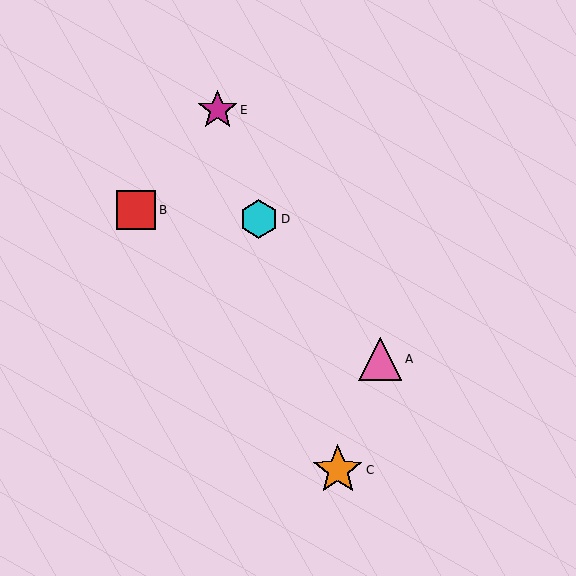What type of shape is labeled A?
Shape A is a pink triangle.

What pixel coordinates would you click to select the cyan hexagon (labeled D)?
Click at (259, 219) to select the cyan hexagon D.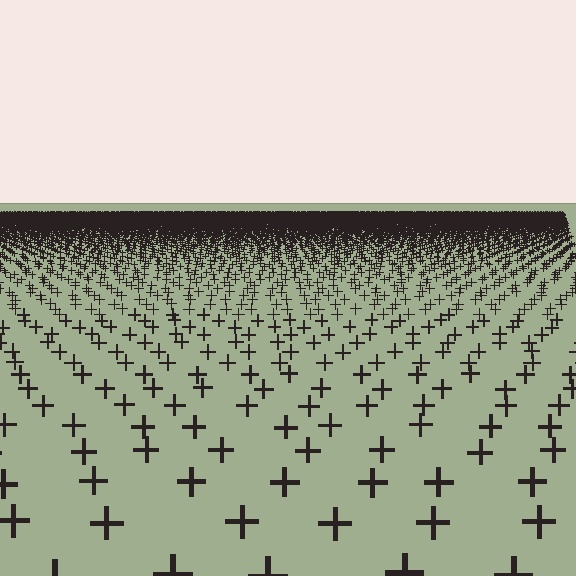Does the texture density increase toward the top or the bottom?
Density increases toward the top.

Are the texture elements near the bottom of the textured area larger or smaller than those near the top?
Larger. Near the bottom, elements are closer to the viewer and appear at a bigger on-screen size.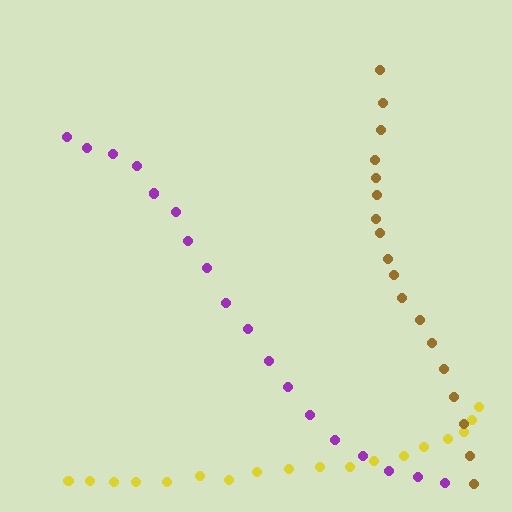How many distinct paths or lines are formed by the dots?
There are 3 distinct paths.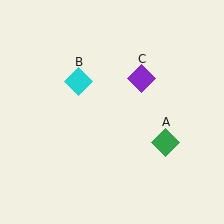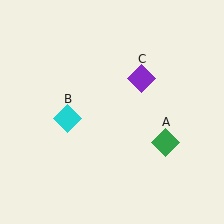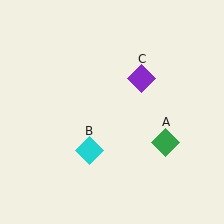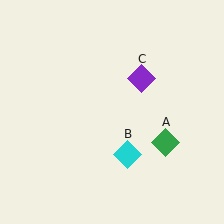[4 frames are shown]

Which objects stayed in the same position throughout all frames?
Green diamond (object A) and purple diamond (object C) remained stationary.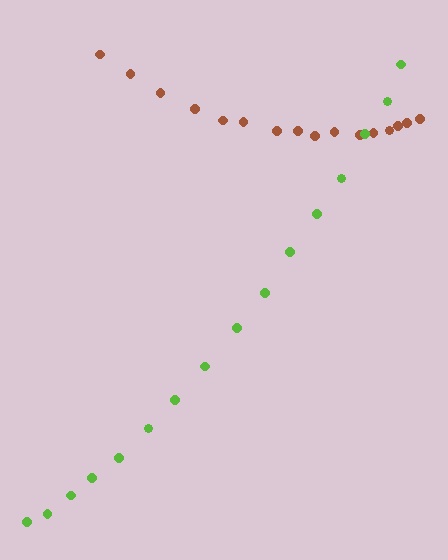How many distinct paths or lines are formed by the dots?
There are 2 distinct paths.